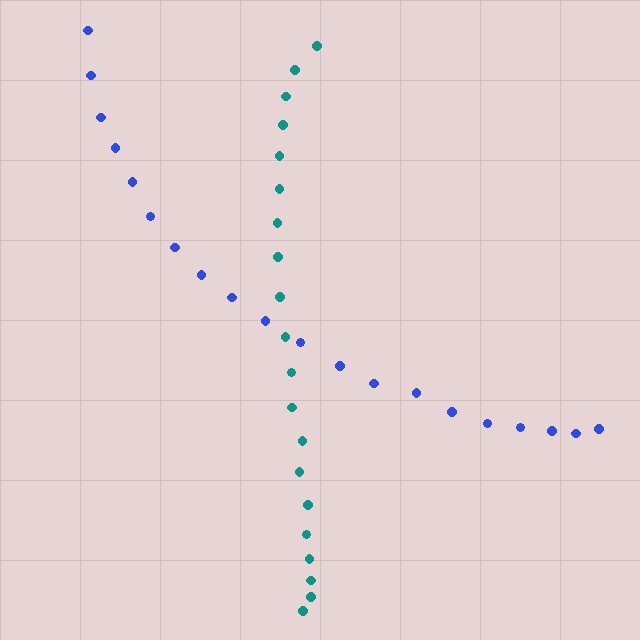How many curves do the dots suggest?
There are 2 distinct paths.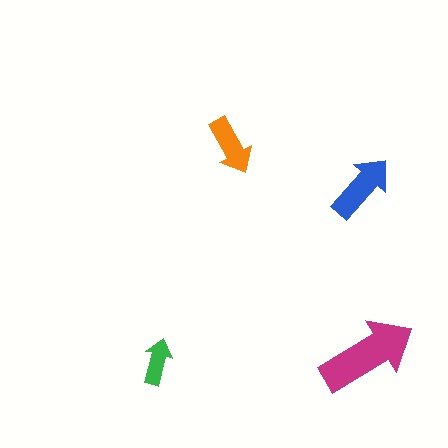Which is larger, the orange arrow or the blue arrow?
The blue one.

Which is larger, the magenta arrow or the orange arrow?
The magenta one.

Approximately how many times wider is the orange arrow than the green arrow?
About 1.5 times wider.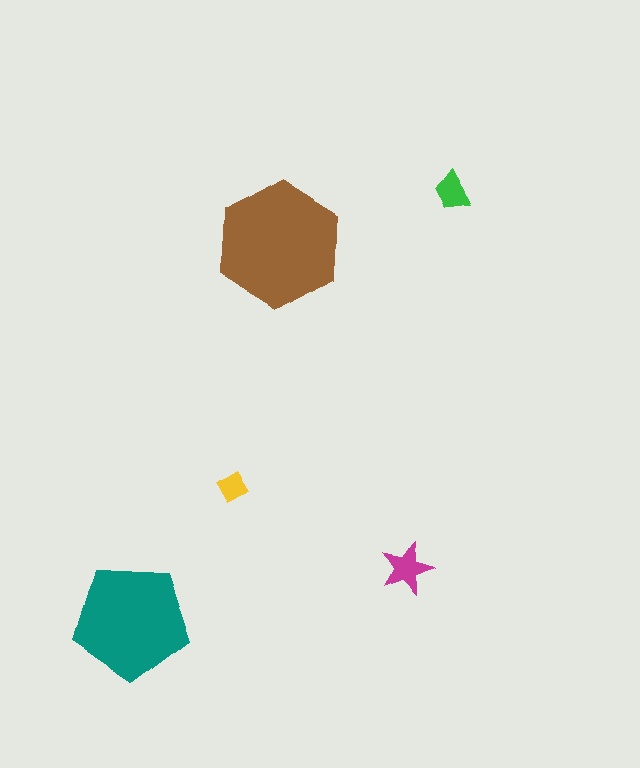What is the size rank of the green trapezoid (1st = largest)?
4th.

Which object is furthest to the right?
The green trapezoid is rightmost.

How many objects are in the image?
There are 5 objects in the image.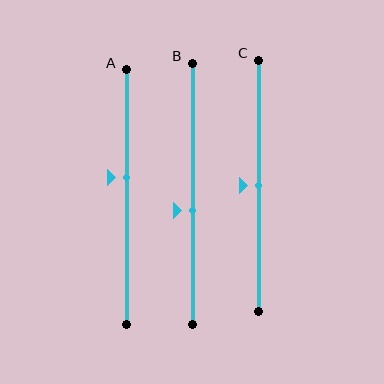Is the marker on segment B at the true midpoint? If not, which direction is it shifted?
No, the marker on segment B is shifted downward by about 6% of the segment length.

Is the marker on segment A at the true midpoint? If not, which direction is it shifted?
No, the marker on segment A is shifted upward by about 8% of the segment length.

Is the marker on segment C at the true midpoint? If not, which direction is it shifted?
Yes, the marker on segment C is at the true midpoint.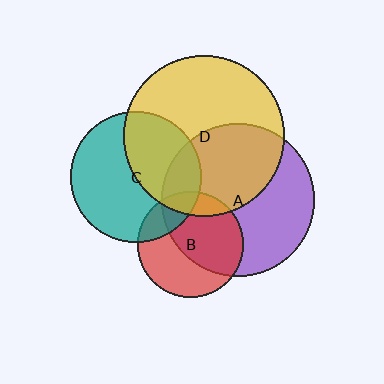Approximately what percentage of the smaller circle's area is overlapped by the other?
Approximately 20%.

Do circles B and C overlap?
Yes.